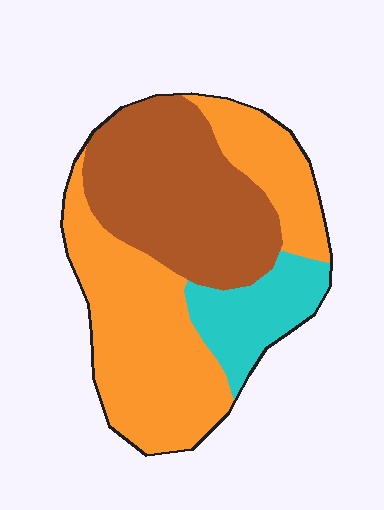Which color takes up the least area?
Cyan, at roughly 15%.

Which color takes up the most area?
Orange, at roughly 50%.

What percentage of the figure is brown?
Brown takes up about three eighths (3/8) of the figure.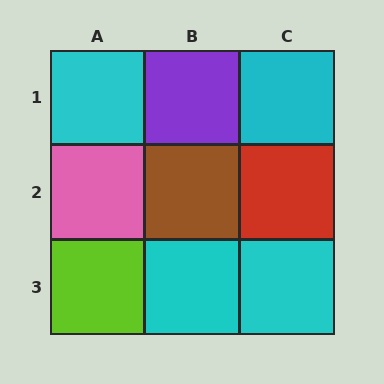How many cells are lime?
1 cell is lime.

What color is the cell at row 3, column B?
Cyan.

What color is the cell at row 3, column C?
Cyan.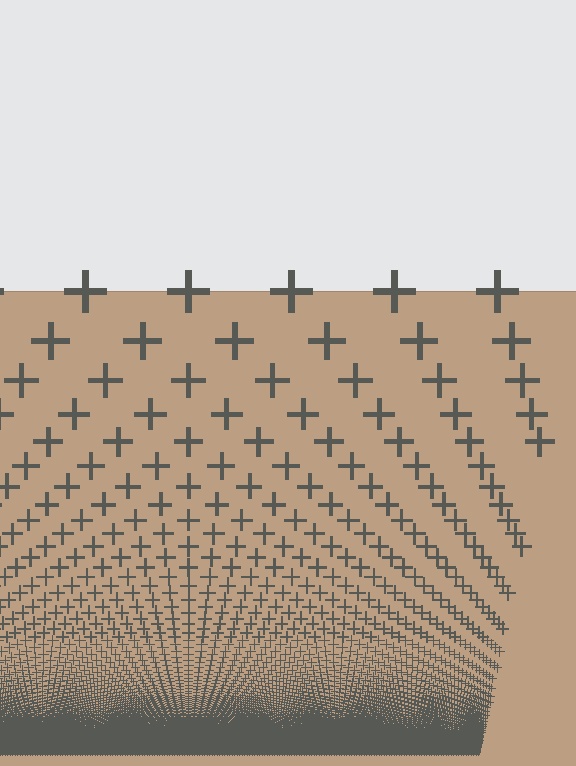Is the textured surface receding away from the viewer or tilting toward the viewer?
The surface appears to tilt toward the viewer. Texture elements get larger and sparser toward the top.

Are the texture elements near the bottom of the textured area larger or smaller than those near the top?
Smaller. The gradient is inverted — elements near the bottom are smaller and denser.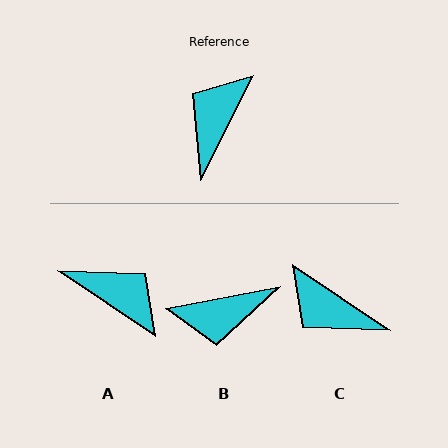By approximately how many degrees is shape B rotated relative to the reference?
Approximately 127 degrees counter-clockwise.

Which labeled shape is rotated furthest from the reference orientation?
B, about 127 degrees away.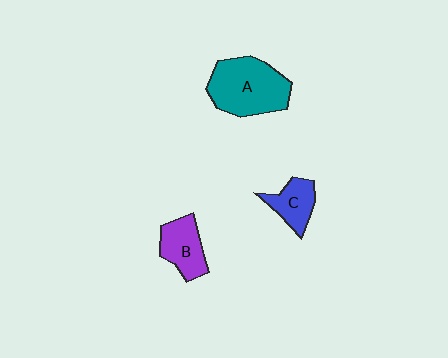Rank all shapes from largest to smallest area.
From largest to smallest: A (teal), B (purple), C (blue).